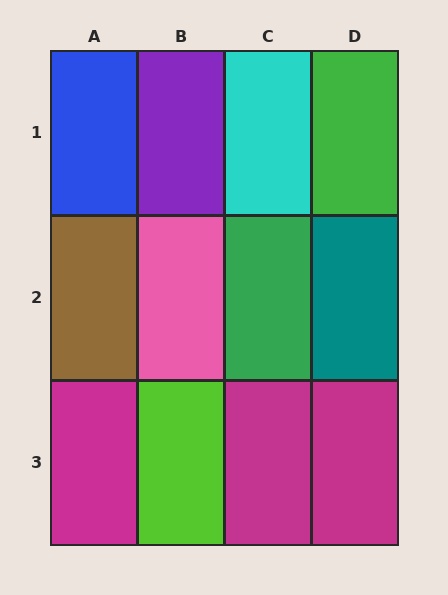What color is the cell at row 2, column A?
Brown.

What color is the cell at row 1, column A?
Blue.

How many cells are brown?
1 cell is brown.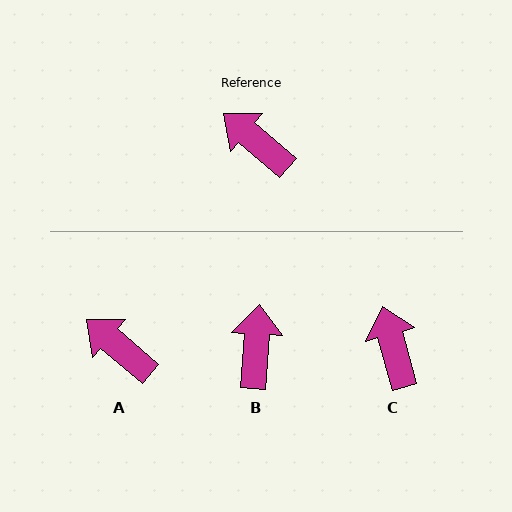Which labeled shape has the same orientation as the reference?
A.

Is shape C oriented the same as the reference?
No, it is off by about 34 degrees.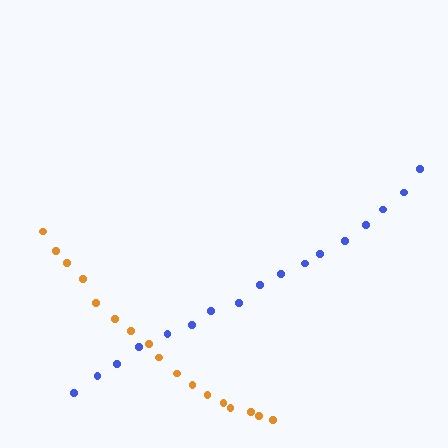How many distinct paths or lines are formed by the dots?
There are 2 distinct paths.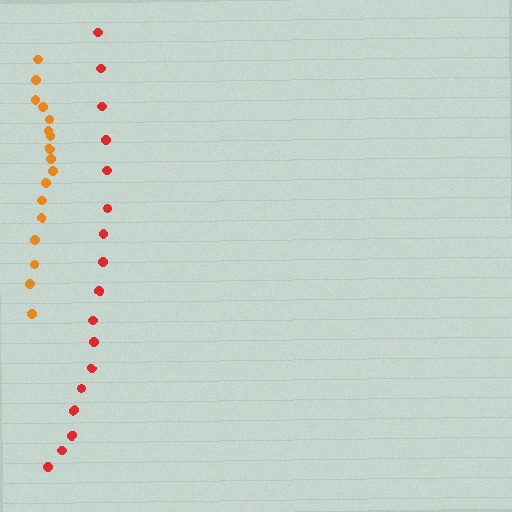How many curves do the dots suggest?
There are 2 distinct paths.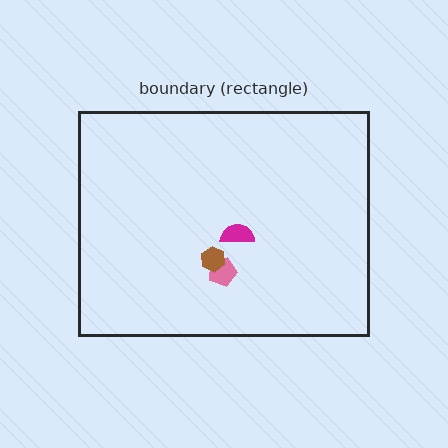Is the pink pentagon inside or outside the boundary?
Inside.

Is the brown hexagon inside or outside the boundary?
Inside.